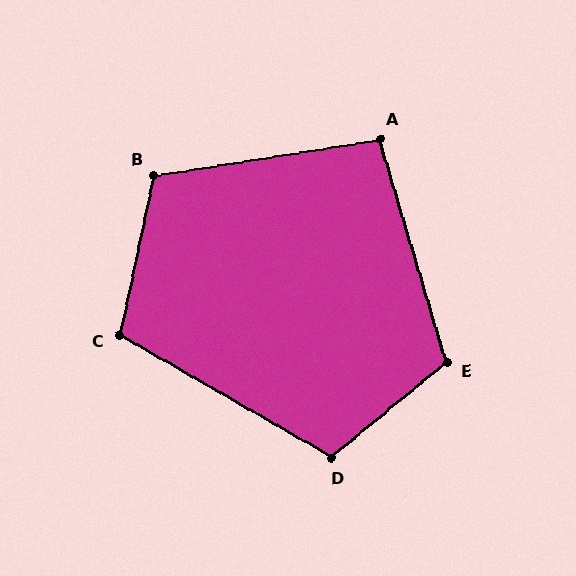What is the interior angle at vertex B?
Approximately 111 degrees (obtuse).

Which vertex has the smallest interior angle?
A, at approximately 97 degrees.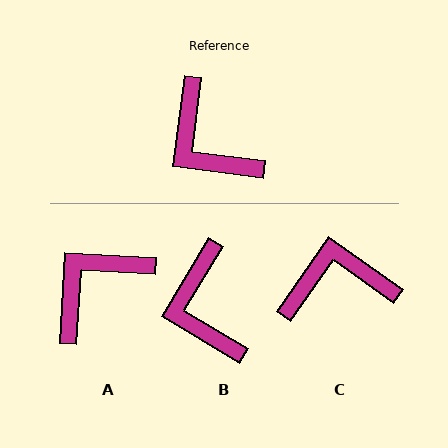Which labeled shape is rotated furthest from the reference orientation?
C, about 118 degrees away.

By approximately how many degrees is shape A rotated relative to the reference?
Approximately 86 degrees clockwise.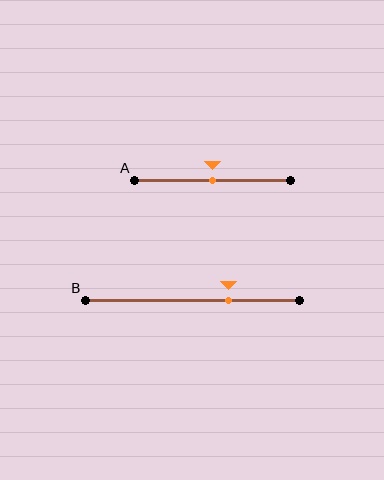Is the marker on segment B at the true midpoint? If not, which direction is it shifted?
No, the marker on segment B is shifted to the right by about 17% of the segment length.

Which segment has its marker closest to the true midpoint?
Segment A has its marker closest to the true midpoint.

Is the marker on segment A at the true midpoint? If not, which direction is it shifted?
Yes, the marker on segment A is at the true midpoint.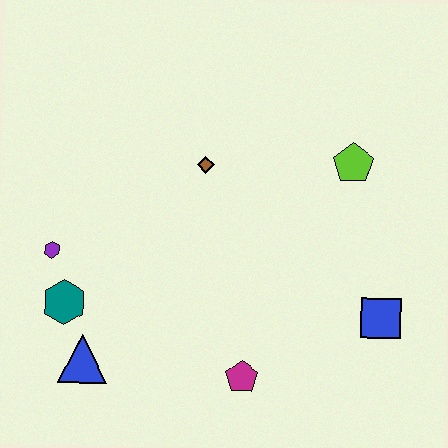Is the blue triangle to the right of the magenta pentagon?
No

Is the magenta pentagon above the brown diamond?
No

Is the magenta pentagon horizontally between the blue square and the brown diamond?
Yes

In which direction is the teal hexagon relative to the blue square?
The teal hexagon is to the left of the blue square.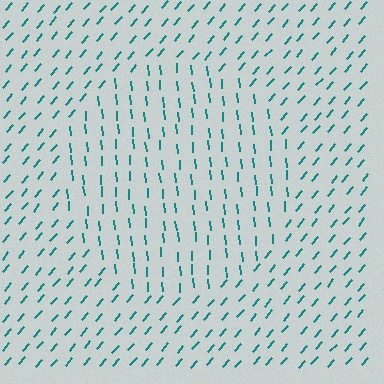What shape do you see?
I see a circle.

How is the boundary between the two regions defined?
The boundary is defined purely by a change in line orientation (approximately 45 degrees difference). All lines are the same color and thickness.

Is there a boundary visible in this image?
Yes, there is a texture boundary formed by a change in line orientation.